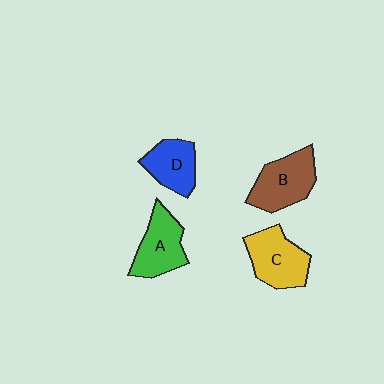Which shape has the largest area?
Shape B (brown).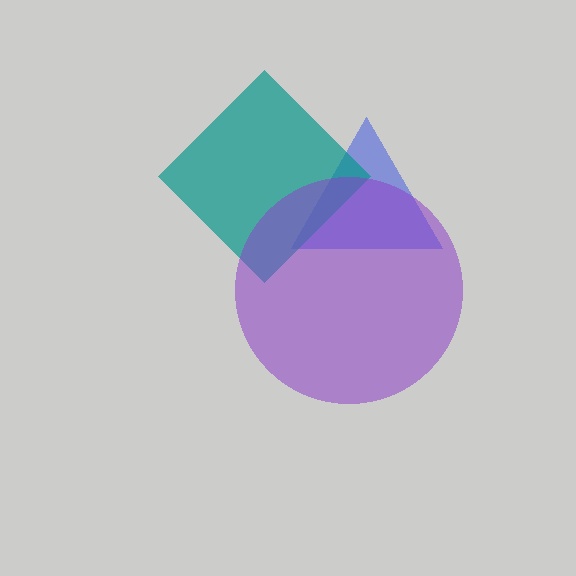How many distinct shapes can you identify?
There are 3 distinct shapes: a blue triangle, a teal diamond, a purple circle.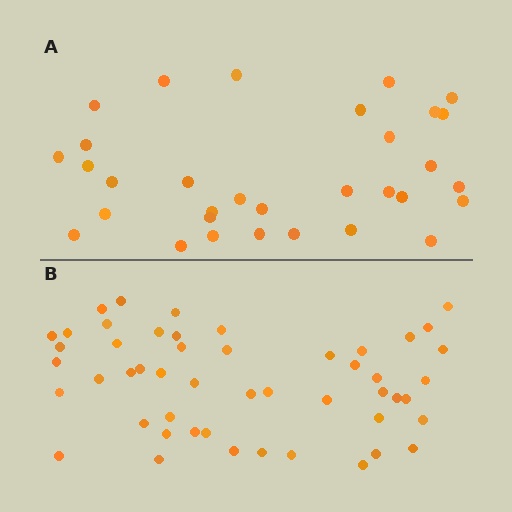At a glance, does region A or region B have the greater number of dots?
Region B (the bottom region) has more dots.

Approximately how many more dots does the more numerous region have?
Region B has approximately 20 more dots than region A.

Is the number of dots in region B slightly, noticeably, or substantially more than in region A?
Region B has substantially more. The ratio is roughly 1.6 to 1.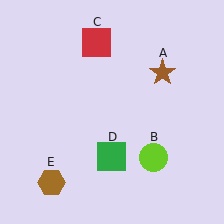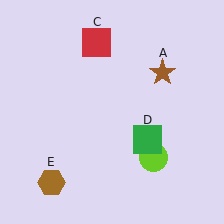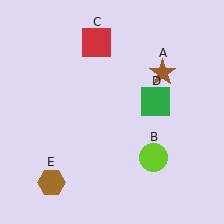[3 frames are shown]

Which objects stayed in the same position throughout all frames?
Brown star (object A) and lime circle (object B) and red square (object C) and brown hexagon (object E) remained stationary.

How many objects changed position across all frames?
1 object changed position: green square (object D).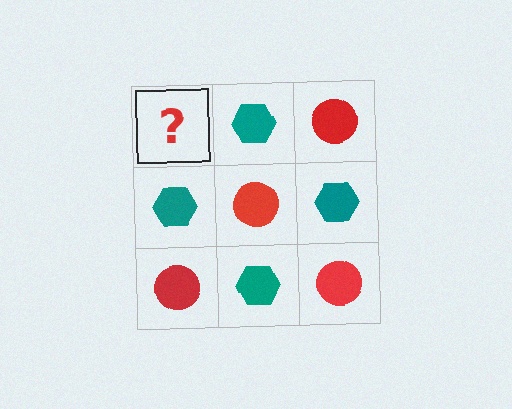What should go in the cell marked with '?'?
The missing cell should contain a red circle.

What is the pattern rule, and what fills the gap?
The rule is that it alternates red circle and teal hexagon in a checkerboard pattern. The gap should be filled with a red circle.